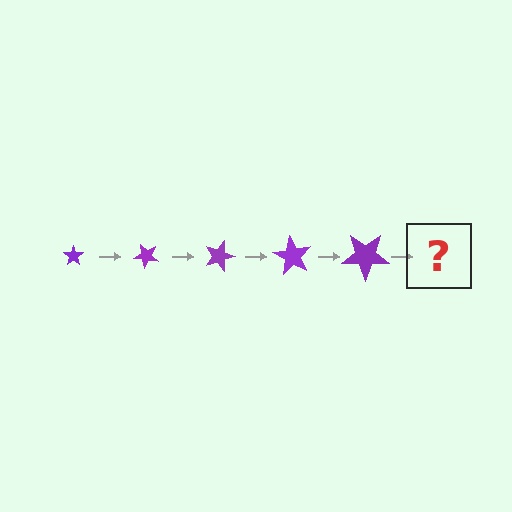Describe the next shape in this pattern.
It should be a star, larger than the previous one and rotated 225 degrees from the start.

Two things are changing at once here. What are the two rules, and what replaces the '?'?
The two rules are that the star grows larger each step and it rotates 45 degrees each step. The '?' should be a star, larger than the previous one and rotated 225 degrees from the start.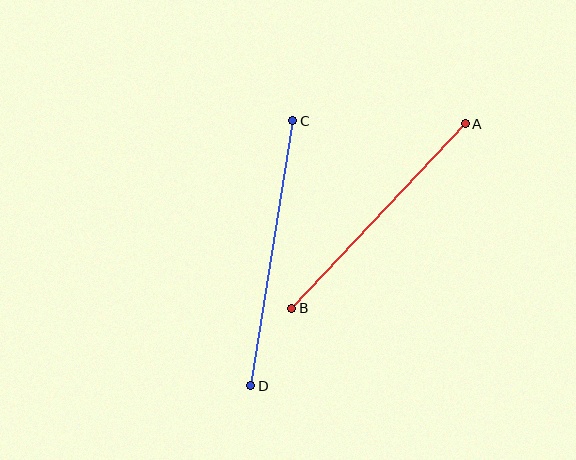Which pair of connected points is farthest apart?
Points C and D are farthest apart.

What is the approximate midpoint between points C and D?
The midpoint is at approximately (272, 253) pixels.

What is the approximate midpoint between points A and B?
The midpoint is at approximately (379, 216) pixels.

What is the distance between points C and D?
The distance is approximately 268 pixels.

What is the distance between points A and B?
The distance is approximately 253 pixels.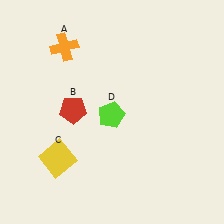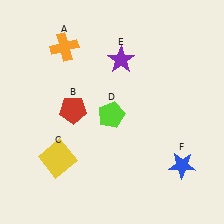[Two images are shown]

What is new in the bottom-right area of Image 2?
A blue star (F) was added in the bottom-right area of Image 2.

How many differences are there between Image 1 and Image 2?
There are 2 differences between the two images.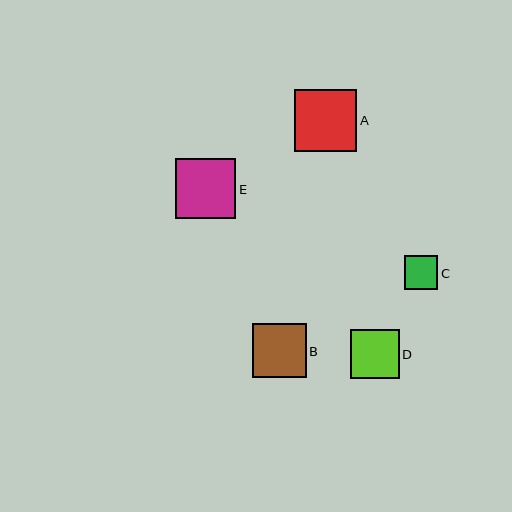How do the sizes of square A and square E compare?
Square A and square E are approximately the same size.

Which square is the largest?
Square A is the largest with a size of approximately 62 pixels.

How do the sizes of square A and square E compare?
Square A and square E are approximately the same size.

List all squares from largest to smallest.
From largest to smallest: A, E, B, D, C.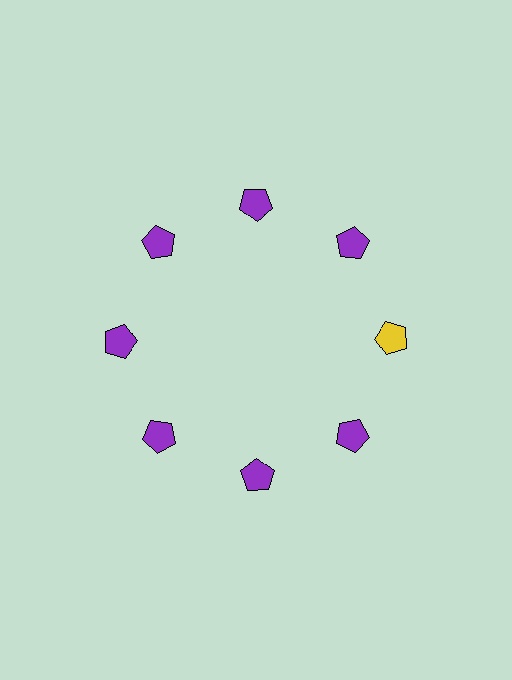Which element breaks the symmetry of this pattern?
The yellow pentagon at roughly the 3 o'clock position breaks the symmetry. All other shapes are purple pentagons.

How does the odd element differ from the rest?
It has a different color: yellow instead of purple.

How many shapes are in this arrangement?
There are 8 shapes arranged in a ring pattern.